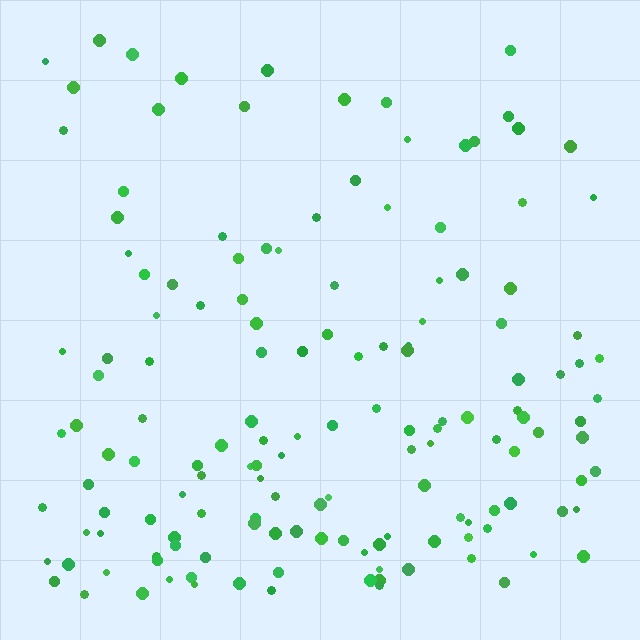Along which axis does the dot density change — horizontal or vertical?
Vertical.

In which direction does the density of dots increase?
From top to bottom, with the bottom side densest.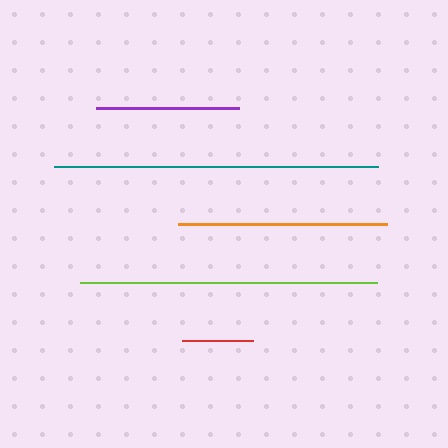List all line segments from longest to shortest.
From longest to shortest: teal, lime, orange, purple, red.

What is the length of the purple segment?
The purple segment is approximately 143 pixels long.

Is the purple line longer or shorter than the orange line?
The orange line is longer than the purple line.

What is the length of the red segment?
The red segment is approximately 71 pixels long.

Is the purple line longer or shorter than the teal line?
The teal line is longer than the purple line.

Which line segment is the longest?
The teal line is the longest at approximately 323 pixels.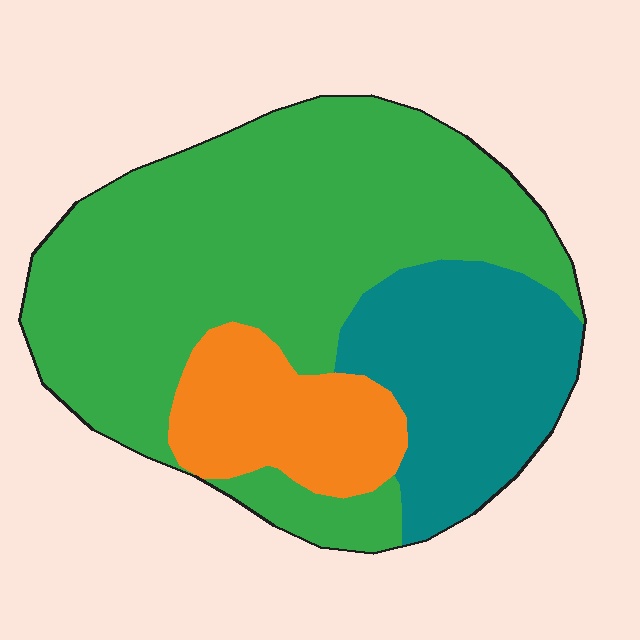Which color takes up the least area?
Orange, at roughly 15%.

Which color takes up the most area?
Green, at roughly 60%.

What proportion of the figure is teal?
Teal takes up between a sixth and a third of the figure.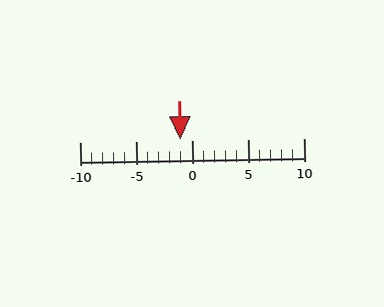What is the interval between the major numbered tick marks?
The major tick marks are spaced 5 units apart.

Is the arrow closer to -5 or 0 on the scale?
The arrow is closer to 0.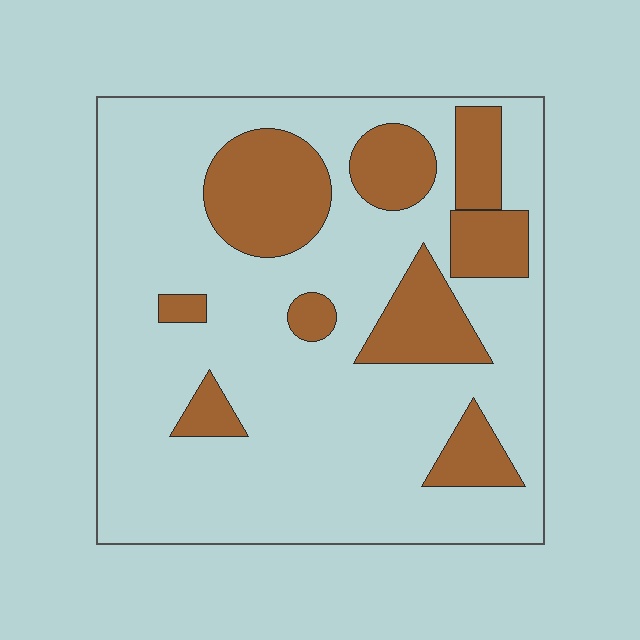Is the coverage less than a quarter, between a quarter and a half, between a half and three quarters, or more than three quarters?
Less than a quarter.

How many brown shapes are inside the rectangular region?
9.